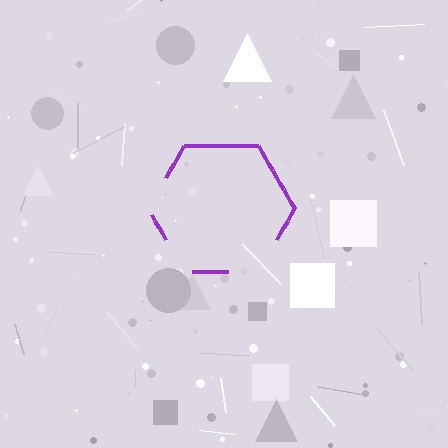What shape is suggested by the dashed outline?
The dashed outline suggests a hexagon.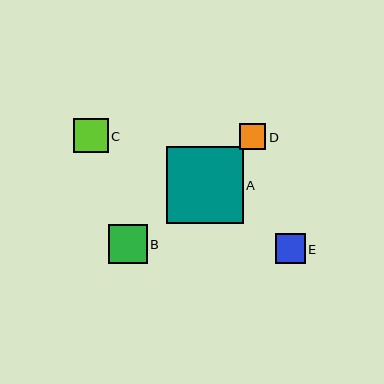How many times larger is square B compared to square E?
Square B is approximately 1.3 times the size of square E.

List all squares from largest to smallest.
From largest to smallest: A, B, C, E, D.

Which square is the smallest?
Square D is the smallest with a size of approximately 26 pixels.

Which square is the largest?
Square A is the largest with a size of approximately 77 pixels.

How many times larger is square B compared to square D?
Square B is approximately 1.5 times the size of square D.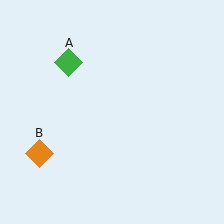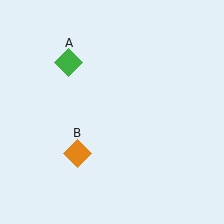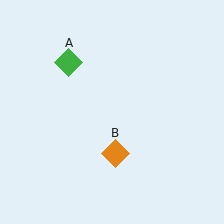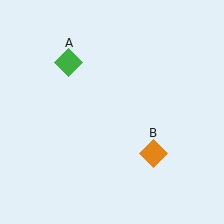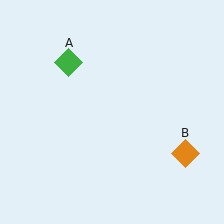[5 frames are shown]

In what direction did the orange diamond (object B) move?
The orange diamond (object B) moved right.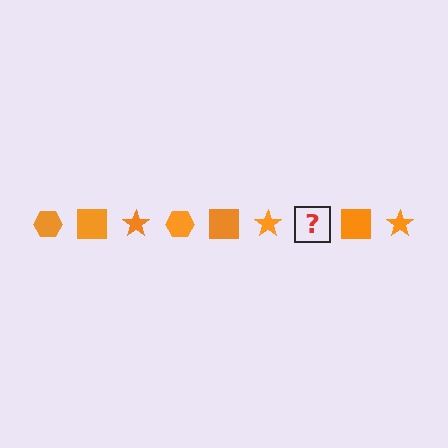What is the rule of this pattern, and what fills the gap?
The rule is that the pattern cycles through hexagon, square, star shapes in orange. The gap should be filled with an orange hexagon.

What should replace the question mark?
The question mark should be replaced with an orange hexagon.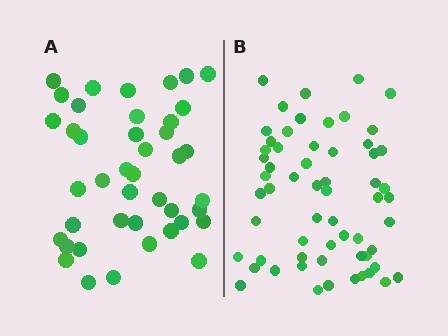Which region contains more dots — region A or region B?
Region B (the right region) has more dots.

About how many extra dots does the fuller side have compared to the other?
Region B has approximately 20 more dots than region A.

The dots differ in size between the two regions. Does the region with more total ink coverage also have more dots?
No. Region A has more total ink coverage because its dots are larger, but region B actually contains more individual dots. Total area can be misleading — the number of items is what matters here.